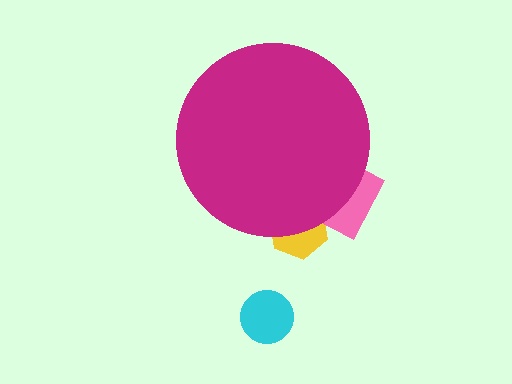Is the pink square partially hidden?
Yes, the pink square is partially hidden behind the magenta circle.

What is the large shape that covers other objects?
A magenta circle.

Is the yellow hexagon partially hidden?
Yes, the yellow hexagon is partially hidden behind the magenta circle.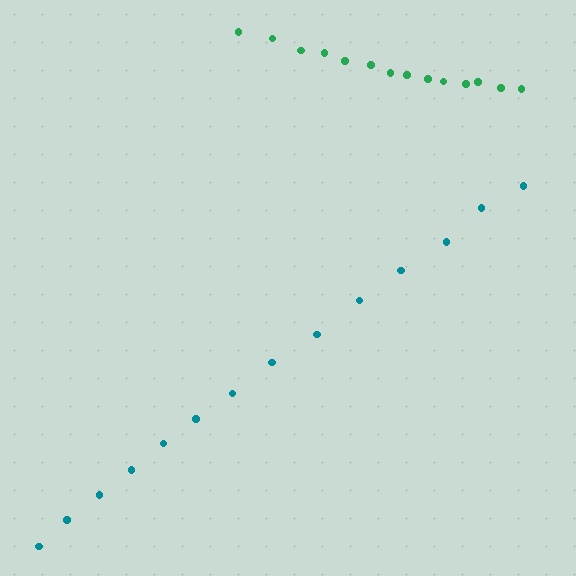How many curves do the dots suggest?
There are 2 distinct paths.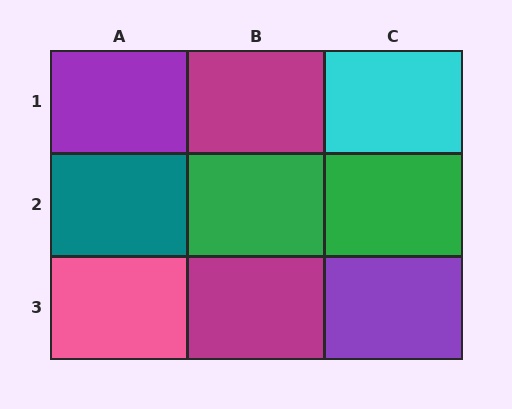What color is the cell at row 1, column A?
Purple.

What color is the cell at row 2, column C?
Green.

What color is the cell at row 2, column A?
Teal.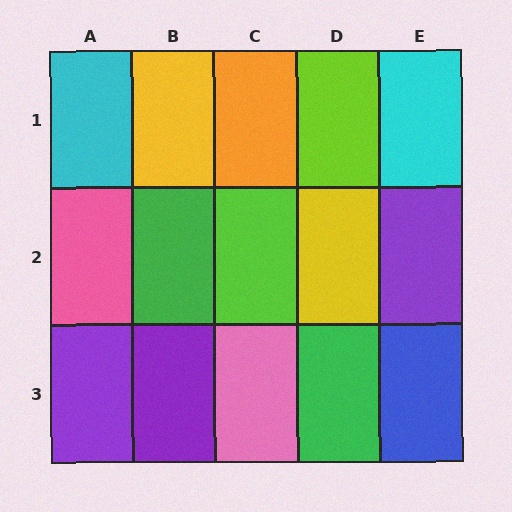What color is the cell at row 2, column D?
Yellow.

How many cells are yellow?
2 cells are yellow.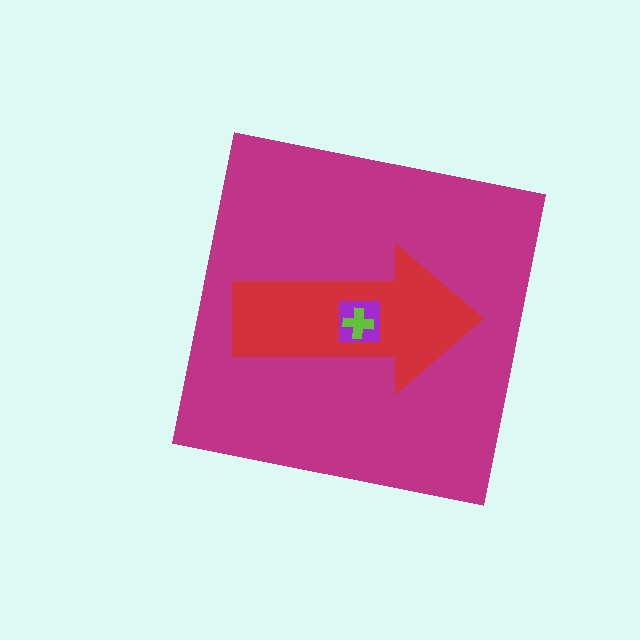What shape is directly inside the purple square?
The lime cross.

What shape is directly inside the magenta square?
The red arrow.